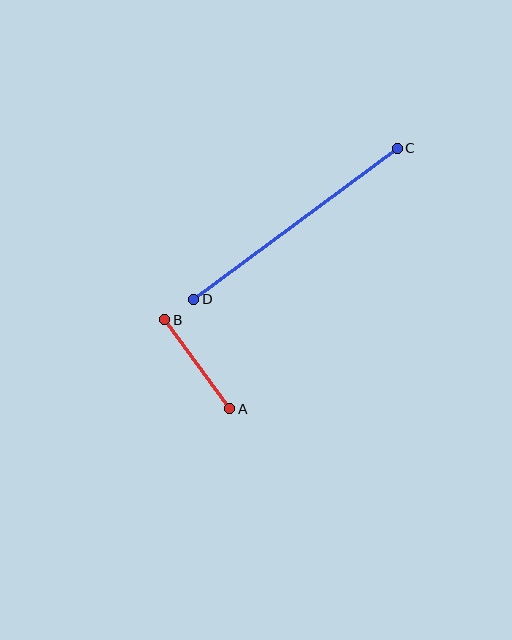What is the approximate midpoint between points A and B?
The midpoint is at approximately (197, 364) pixels.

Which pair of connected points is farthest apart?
Points C and D are farthest apart.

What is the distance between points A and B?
The distance is approximately 111 pixels.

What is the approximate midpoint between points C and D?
The midpoint is at approximately (295, 224) pixels.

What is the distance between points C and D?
The distance is approximately 254 pixels.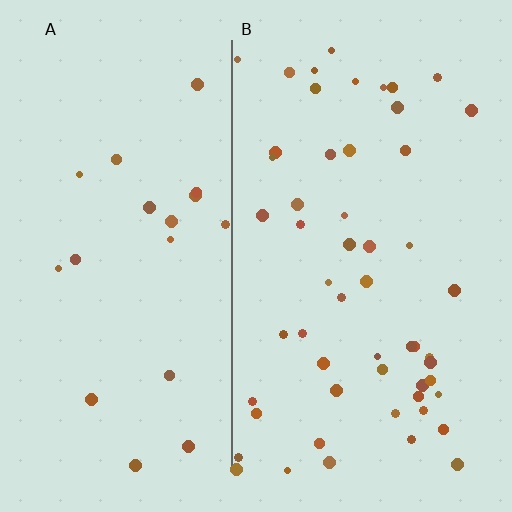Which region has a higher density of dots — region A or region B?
B (the right).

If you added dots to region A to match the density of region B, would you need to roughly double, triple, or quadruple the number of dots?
Approximately triple.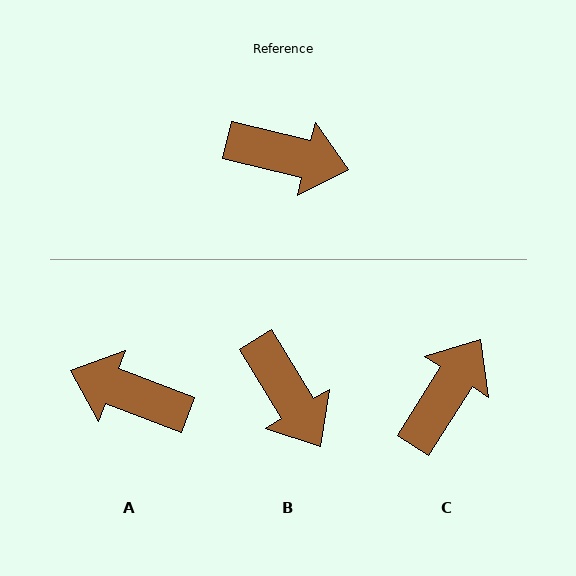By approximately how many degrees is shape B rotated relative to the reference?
Approximately 45 degrees clockwise.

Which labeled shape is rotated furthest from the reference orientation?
A, about 173 degrees away.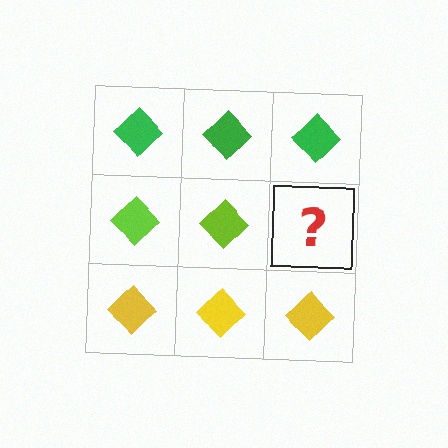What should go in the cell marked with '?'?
The missing cell should contain a lime diamond.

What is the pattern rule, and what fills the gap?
The rule is that each row has a consistent color. The gap should be filled with a lime diamond.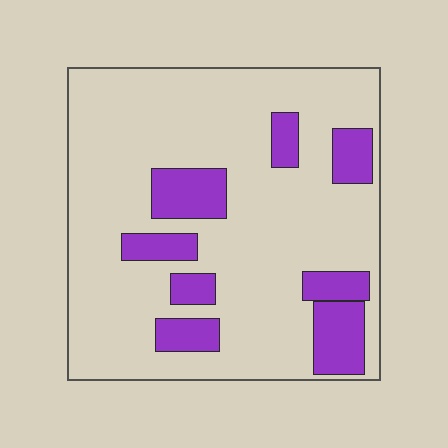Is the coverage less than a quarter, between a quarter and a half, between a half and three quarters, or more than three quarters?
Less than a quarter.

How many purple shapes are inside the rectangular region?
8.